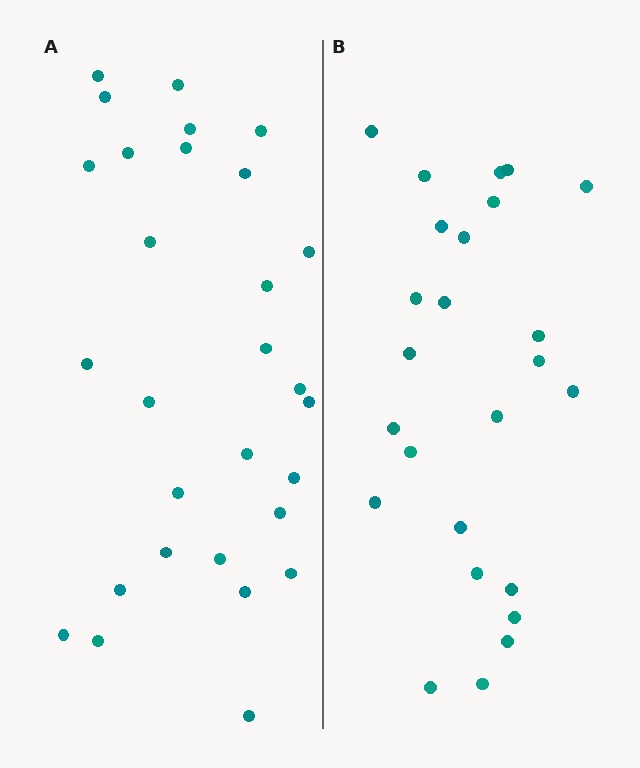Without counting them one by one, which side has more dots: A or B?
Region A (the left region) has more dots.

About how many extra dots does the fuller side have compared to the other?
Region A has about 4 more dots than region B.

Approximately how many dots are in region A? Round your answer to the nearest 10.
About 30 dots. (The exact count is 29, which rounds to 30.)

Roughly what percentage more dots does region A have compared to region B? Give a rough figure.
About 15% more.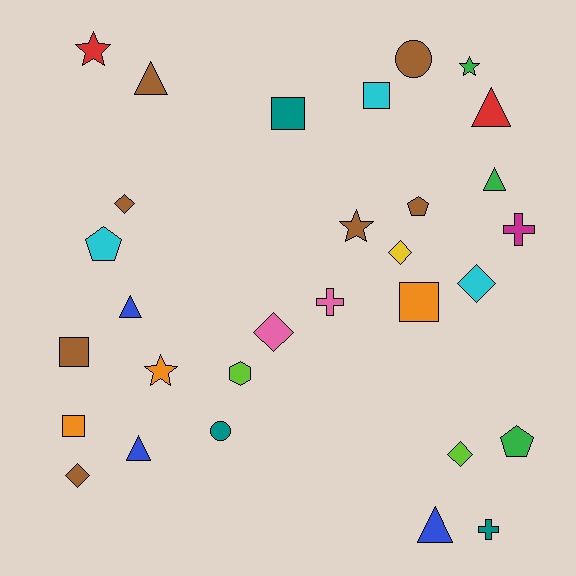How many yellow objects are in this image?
There is 1 yellow object.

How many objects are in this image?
There are 30 objects.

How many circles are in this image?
There are 2 circles.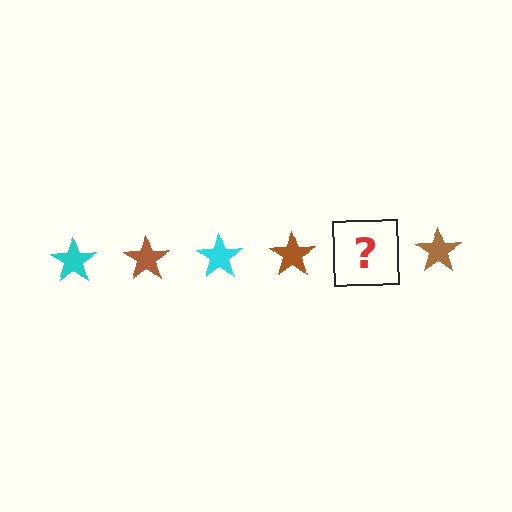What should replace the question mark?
The question mark should be replaced with a cyan star.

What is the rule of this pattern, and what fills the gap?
The rule is that the pattern cycles through cyan, brown stars. The gap should be filled with a cyan star.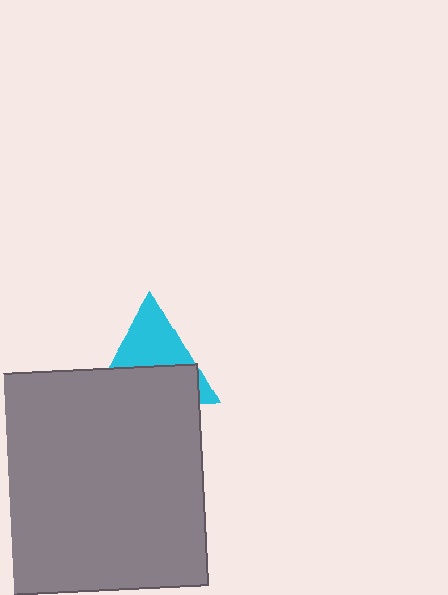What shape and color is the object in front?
The object in front is a gray square.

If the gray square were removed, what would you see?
You would see the complete cyan triangle.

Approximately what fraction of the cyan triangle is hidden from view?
Roughly 54% of the cyan triangle is hidden behind the gray square.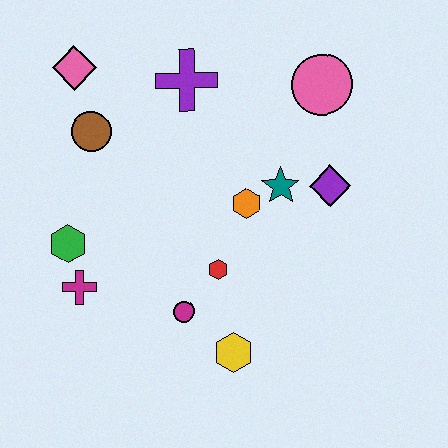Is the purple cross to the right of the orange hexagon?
No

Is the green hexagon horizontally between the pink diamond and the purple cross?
No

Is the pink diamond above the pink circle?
Yes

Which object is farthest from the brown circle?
The yellow hexagon is farthest from the brown circle.